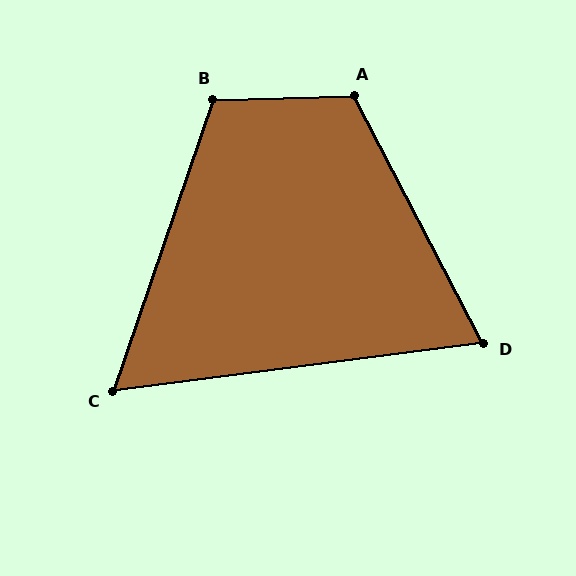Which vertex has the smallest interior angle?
C, at approximately 64 degrees.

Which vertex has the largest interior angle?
A, at approximately 116 degrees.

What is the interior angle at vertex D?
Approximately 70 degrees (acute).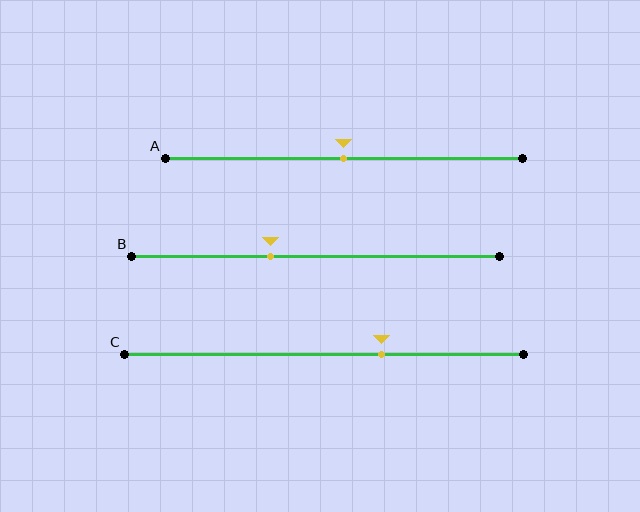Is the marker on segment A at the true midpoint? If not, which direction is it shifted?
Yes, the marker on segment A is at the true midpoint.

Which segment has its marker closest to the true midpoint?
Segment A has its marker closest to the true midpoint.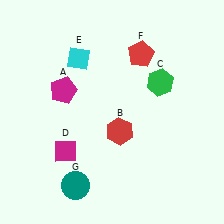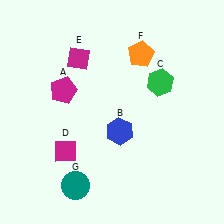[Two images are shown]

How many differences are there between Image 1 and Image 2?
There are 3 differences between the two images.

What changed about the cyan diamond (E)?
In Image 1, E is cyan. In Image 2, it changed to magenta.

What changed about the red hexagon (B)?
In Image 1, B is red. In Image 2, it changed to blue.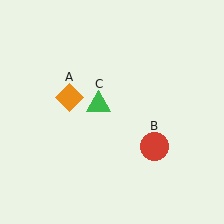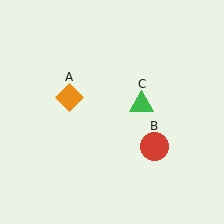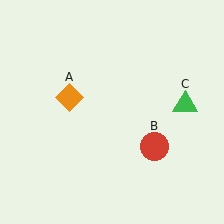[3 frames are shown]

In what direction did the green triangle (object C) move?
The green triangle (object C) moved right.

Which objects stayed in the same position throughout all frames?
Orange diamond (object A) and red circle (object B) remained stationary.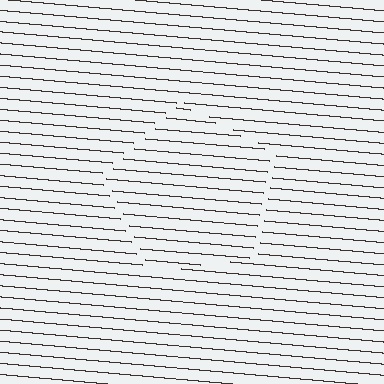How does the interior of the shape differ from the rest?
The interior of the shape contains the same grating, shifted by half a period — the contour is defined by the phase discontinuity where line-ends from the inner and outer gratings abut.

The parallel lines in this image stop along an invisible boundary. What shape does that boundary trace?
An illusory pentagon. The interior of the shape contains the same grating, shifted by half a period — the contour is defined by the phase discontinuity where line-ends from the inner and outer gratings abut.